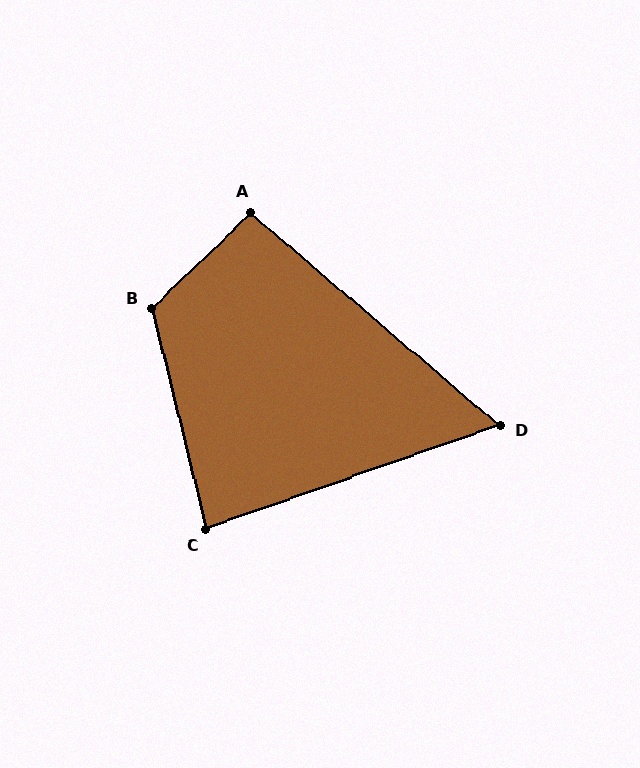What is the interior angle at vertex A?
Approximately 96 degrees (obtuse).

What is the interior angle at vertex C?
Approximately 84 degrees (acute).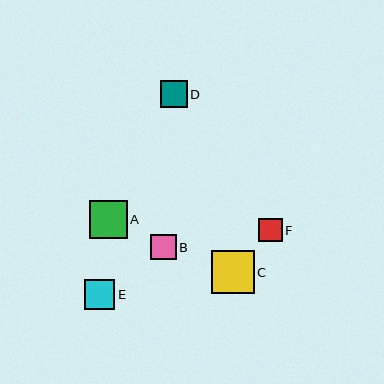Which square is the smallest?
Square F is the smallest with a size of approximately 24 pixels.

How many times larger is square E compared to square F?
Square E is approximately 1.3 times the size of square F.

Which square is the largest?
Square C is the largest with a size of approximately 43 pixels.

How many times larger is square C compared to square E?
Square C is approximately 1.4 times the size of square E.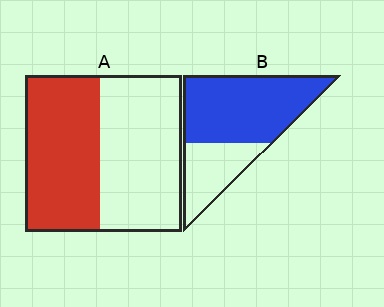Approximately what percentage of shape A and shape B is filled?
A is approximately 50% and B is approximately 70%.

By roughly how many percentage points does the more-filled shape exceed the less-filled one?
By roughly 20 percentage points (B over A).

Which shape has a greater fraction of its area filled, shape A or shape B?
Shape B.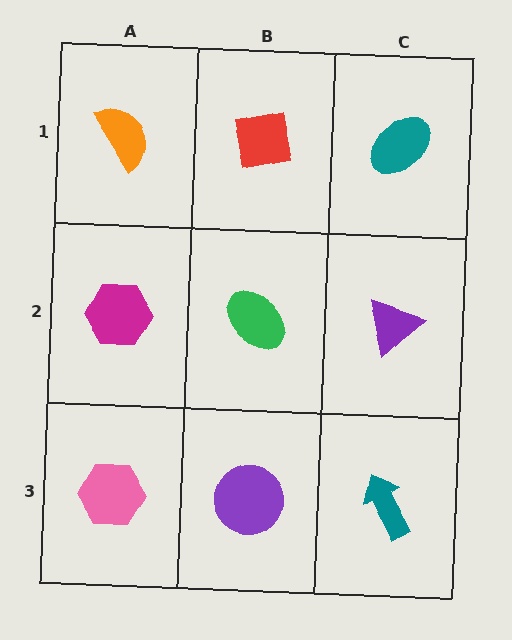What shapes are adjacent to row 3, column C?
A purple triangle (row 2, column C), a purple circle (row 3, column B).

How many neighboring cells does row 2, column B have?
4.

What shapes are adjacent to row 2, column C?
A teal ellipse (row 1, column C), a teal arrow (row 3, column C), a green ellipse (row 2, column B).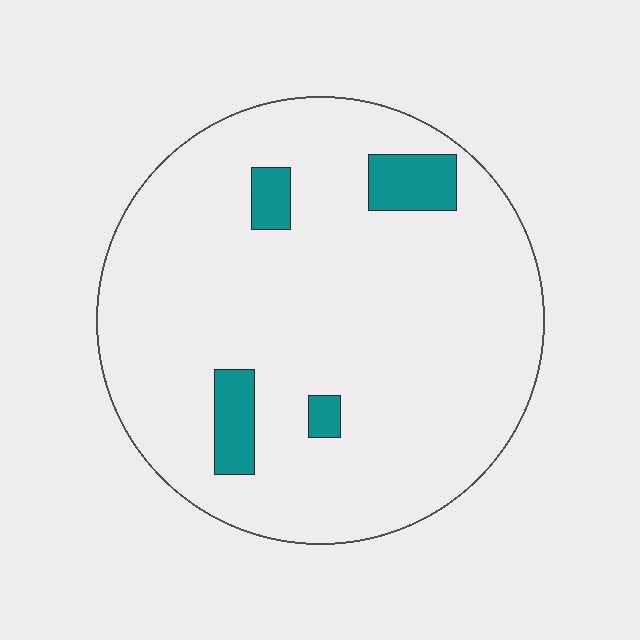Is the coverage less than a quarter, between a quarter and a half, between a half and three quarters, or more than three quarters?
Less than a quarter.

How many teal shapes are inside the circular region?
4.